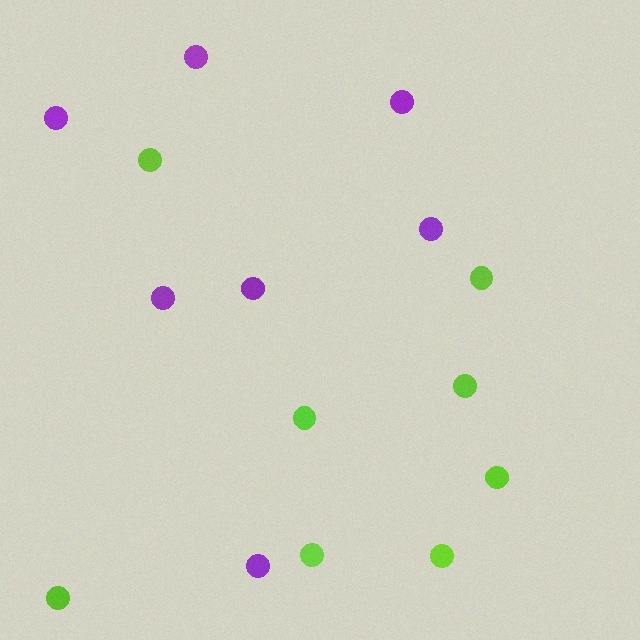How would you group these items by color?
There are 2 groups: one group of purple circles (7) and one group of lime circles (8).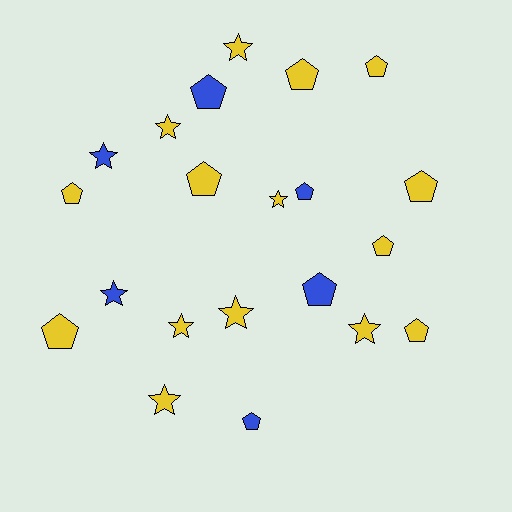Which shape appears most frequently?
Pentagon, with 12 objects.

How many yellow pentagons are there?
There are 8 yellow pentagons.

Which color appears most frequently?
Yellow, with 15 objects.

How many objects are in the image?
There are 21 objects.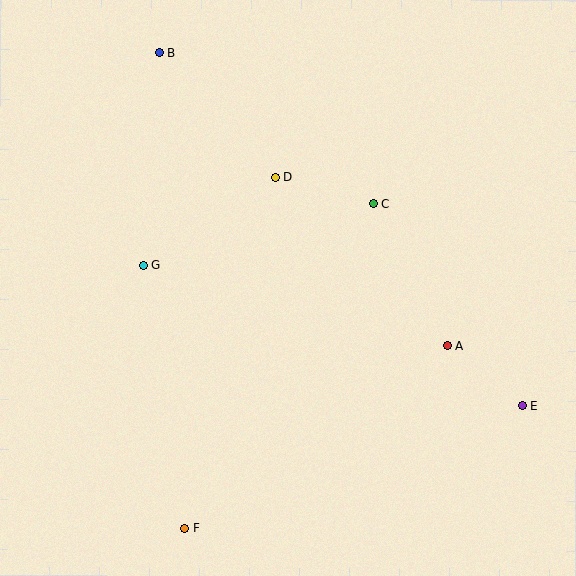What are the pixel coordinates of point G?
Point G is at (143, 265).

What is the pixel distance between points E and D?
The distance between E and D is 335 pixels.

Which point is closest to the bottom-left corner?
Point F is closest to the bottom-left corner.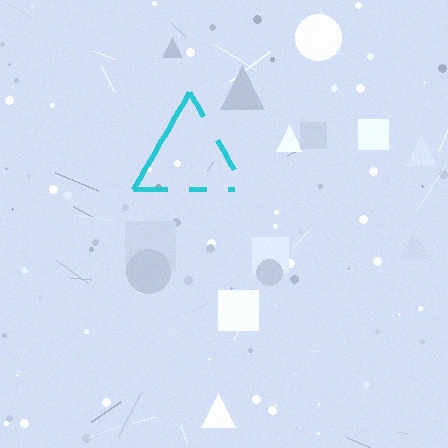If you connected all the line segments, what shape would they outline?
They would outline a triangle.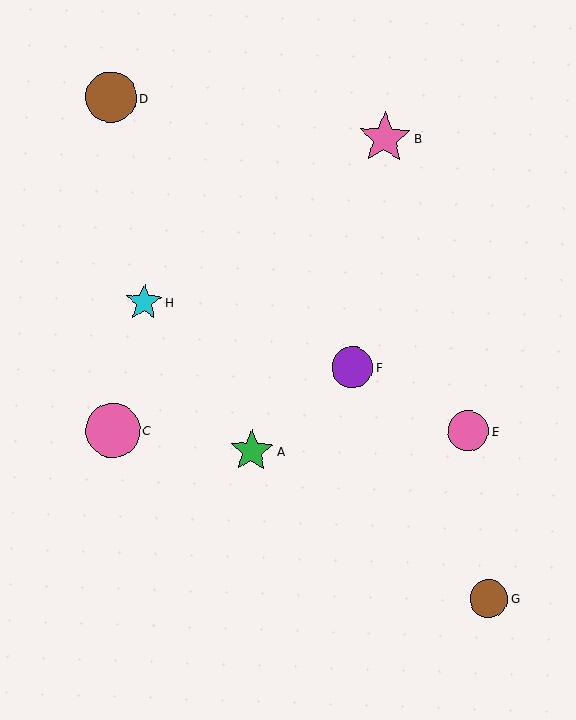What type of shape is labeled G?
Shape G is a brown circle.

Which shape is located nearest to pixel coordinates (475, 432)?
The pink circle (labeled E) at (468, 431) is nearest to that location.